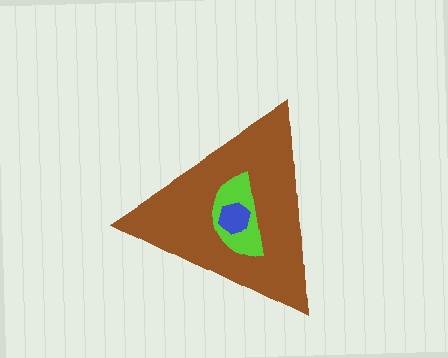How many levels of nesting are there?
3.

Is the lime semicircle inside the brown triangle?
Yes.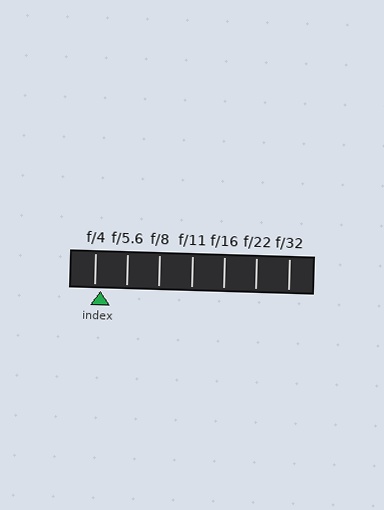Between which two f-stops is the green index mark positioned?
The index mark is between f/4 and f/5.6.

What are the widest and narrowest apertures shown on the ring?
The widest aperture shown is f/4 and the narrowest is f/32.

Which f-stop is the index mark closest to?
The index mark is closest to f/4.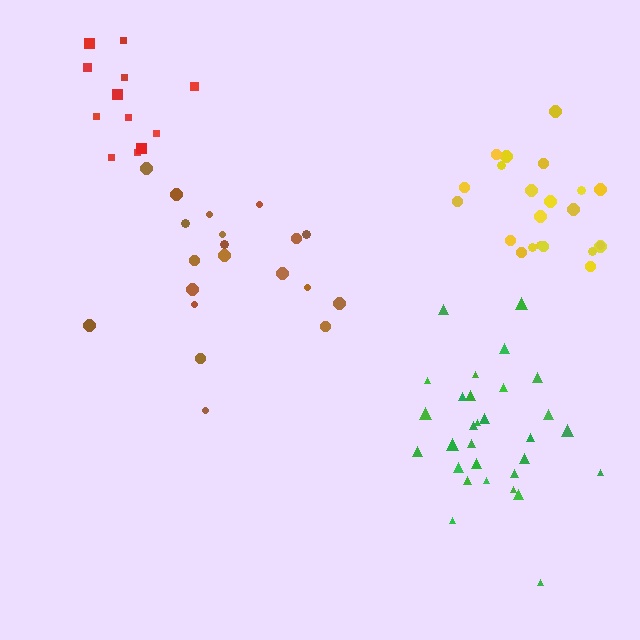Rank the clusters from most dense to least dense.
green, yellow, red, brown.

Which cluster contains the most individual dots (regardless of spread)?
Green (30).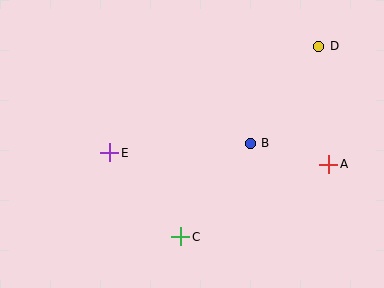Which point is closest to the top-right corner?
Point D is closest to the top-right corner.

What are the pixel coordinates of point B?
Point B is at (250, 143).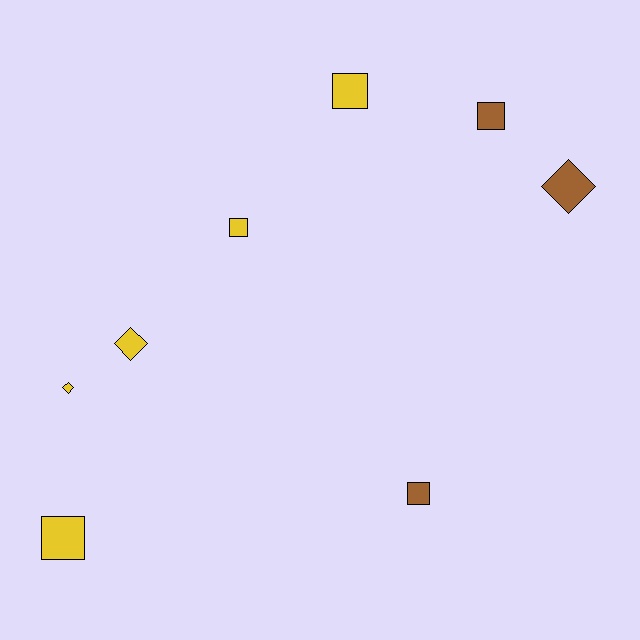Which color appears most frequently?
Yellow, with 5 objects.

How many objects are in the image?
There are 8 objects.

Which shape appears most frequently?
Square, with 5 objects.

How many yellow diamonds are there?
There are 2 yellow diamonds.